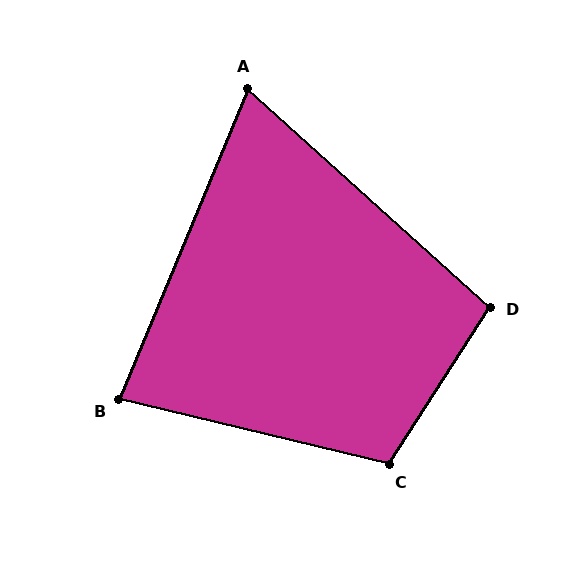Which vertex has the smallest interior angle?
A, at approximately 71 degrees.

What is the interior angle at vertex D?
Approximately 99 degrees (obtuse).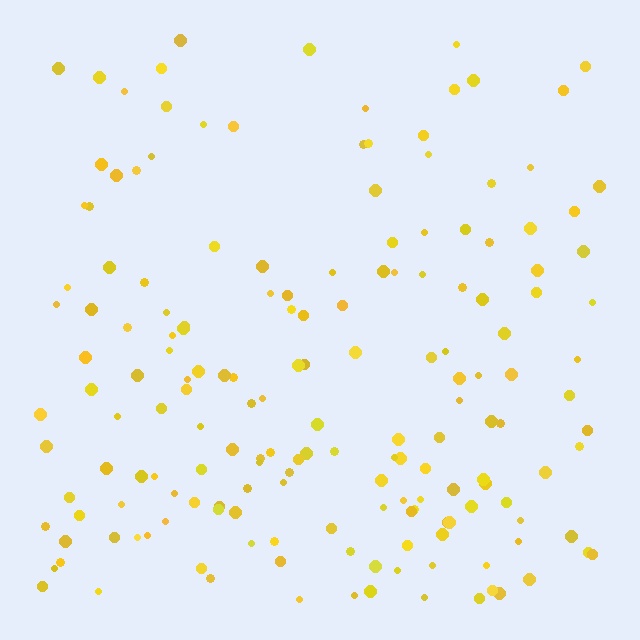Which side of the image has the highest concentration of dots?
The bottom.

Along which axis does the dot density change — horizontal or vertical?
Vertical.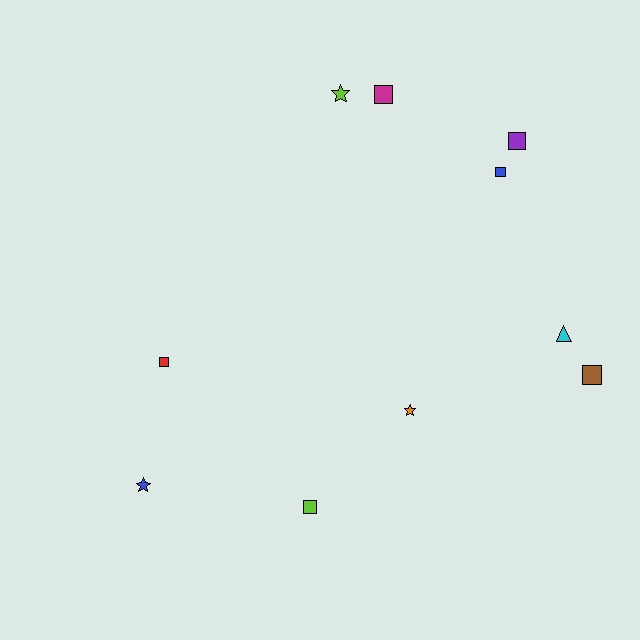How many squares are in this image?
There are 6 squares.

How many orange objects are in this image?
There is 1 orange object.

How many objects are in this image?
There are 10 objects.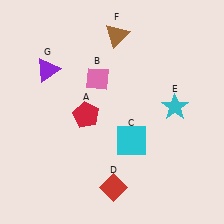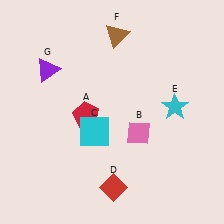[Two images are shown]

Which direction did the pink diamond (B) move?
The pink diamond (B) moved down.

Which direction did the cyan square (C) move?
The cyan square (C) moved left.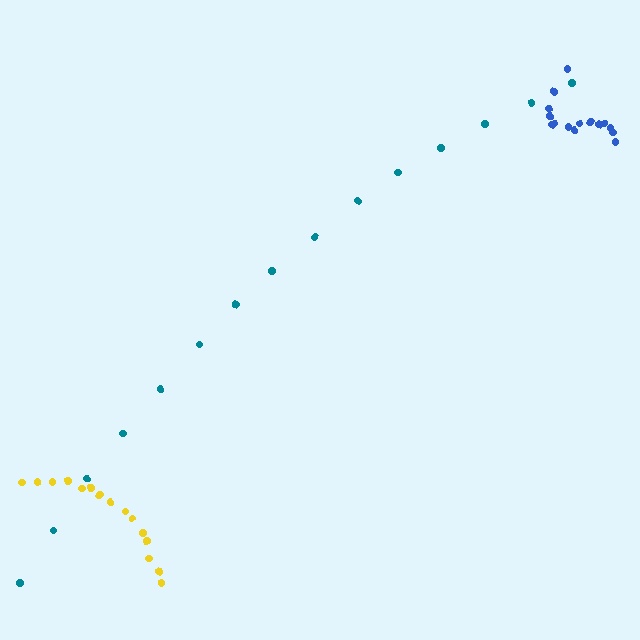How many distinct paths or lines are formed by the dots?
There are 3 distinct paths.